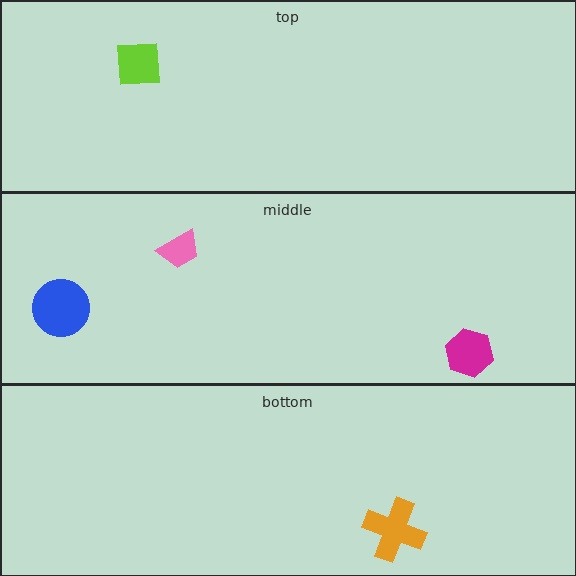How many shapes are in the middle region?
3.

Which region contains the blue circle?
The middle region.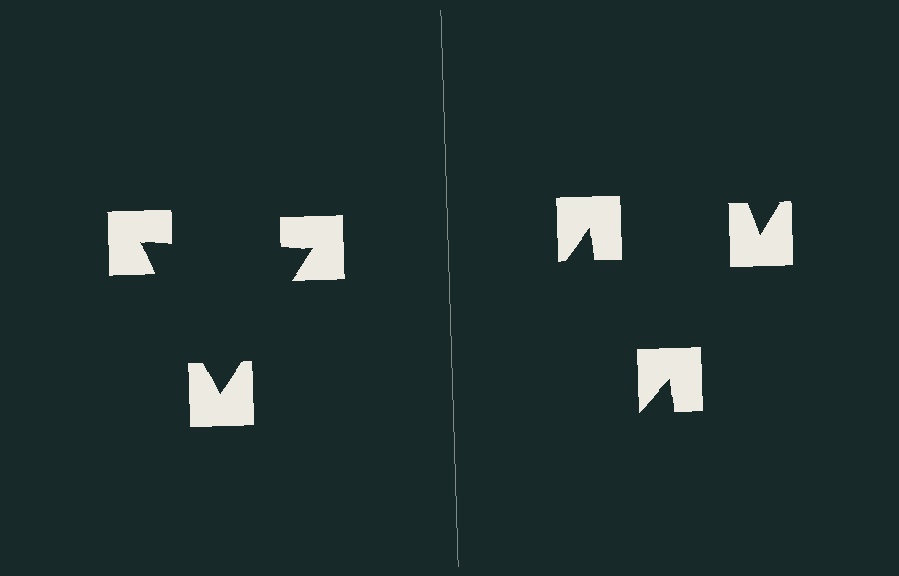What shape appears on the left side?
An illusory triangle.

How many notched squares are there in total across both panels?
6 — 3 on each side.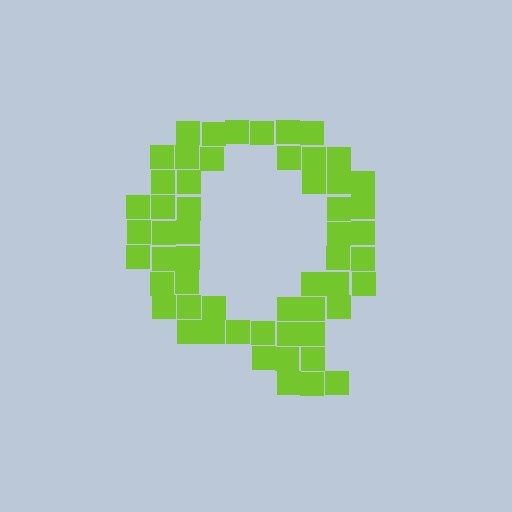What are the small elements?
The small elements are squares.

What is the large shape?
The large shape is the letter Q.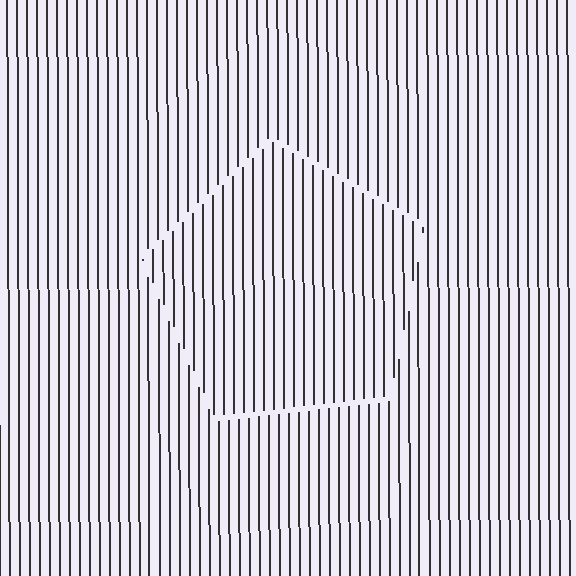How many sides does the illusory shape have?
5 sides — the line-ends trace a pentagon.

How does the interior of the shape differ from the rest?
The interior of the shape contains the same grating, shifted by half a period — the contour is defined by the phase discontinuity where line-ends from the inner and outer gratings abut.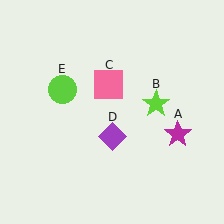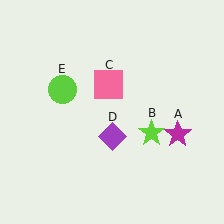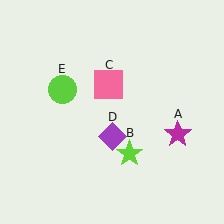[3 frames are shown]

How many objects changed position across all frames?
1 object changed position: lime star (object B).